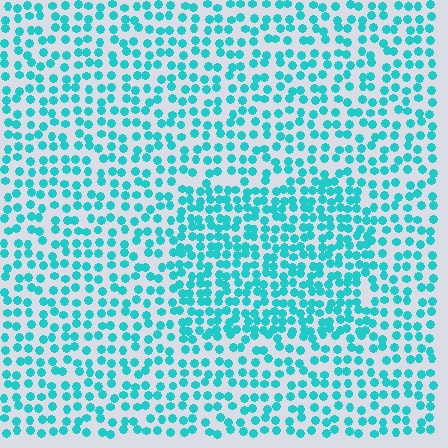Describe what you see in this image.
The image contains small cyan elements arranged at two different densities. A rectangle-shaped region is visible where the elements are more densely packed than the surrounding area.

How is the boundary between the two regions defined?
The boundary is defined by a change in element density (approximately 1.6x ratio). All elements are the same color, size, and shape.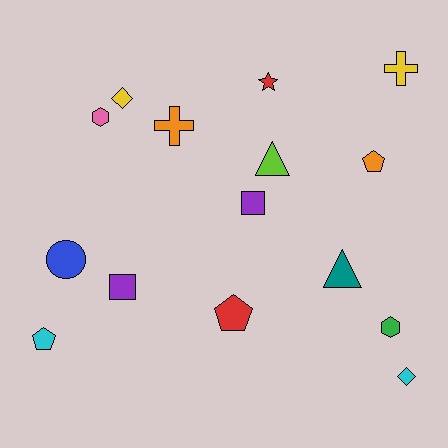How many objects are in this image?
There are 15 objects.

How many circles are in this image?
There is 1 circle.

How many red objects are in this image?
There are 2 red objects.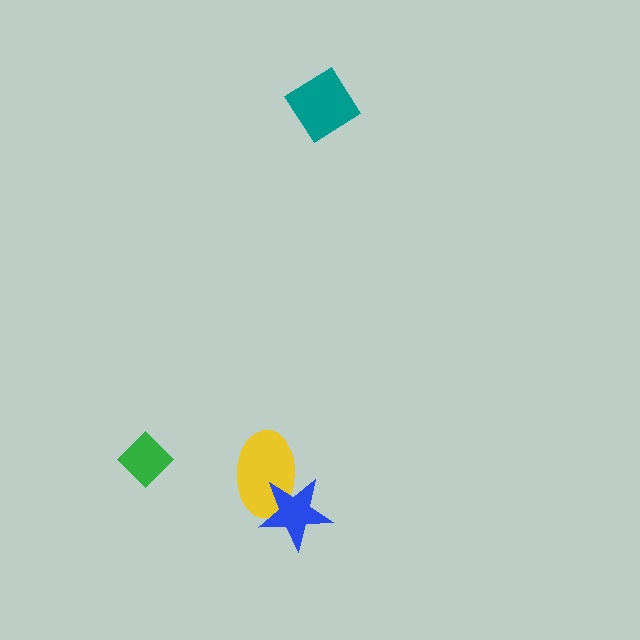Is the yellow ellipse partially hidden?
Yes, it is partially covered by another shape.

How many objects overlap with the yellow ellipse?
1 object overlaps with the yellow ellipse.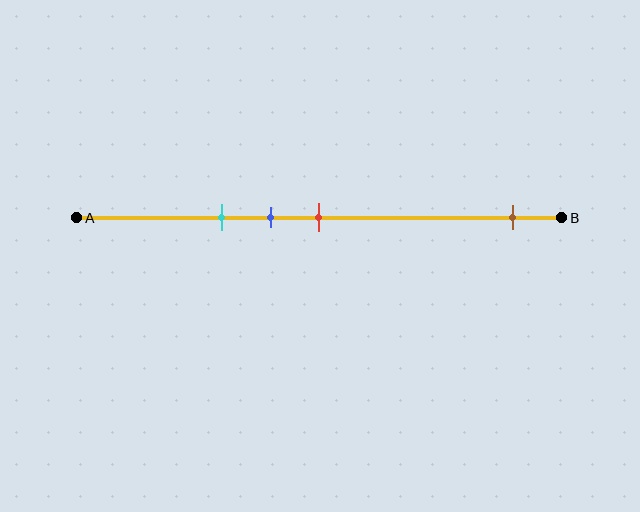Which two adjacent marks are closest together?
The blue and red marks are the closest adjacent pair.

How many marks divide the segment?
There are 4 marks dividing the segment.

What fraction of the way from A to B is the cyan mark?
The cyan mark is approximately 30% (0.3) of the way from A to B.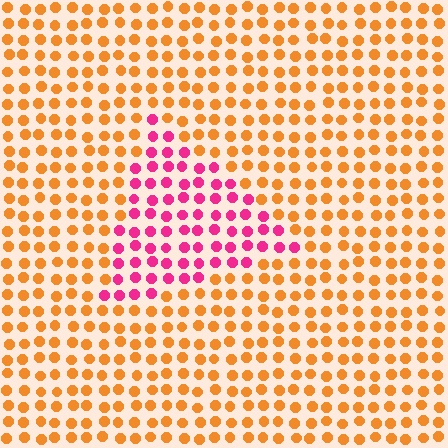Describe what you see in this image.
The image is filled with small orange elements in a uniform arrangement. A triangle-shaped region is visible where the elements are tinted to a slightly different hue, forming a subtle color boundary.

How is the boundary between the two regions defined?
The boundary is defined purely by a slight shift in hue (about 61 degrees). Spacing, size, and orientation are identical on both sides.